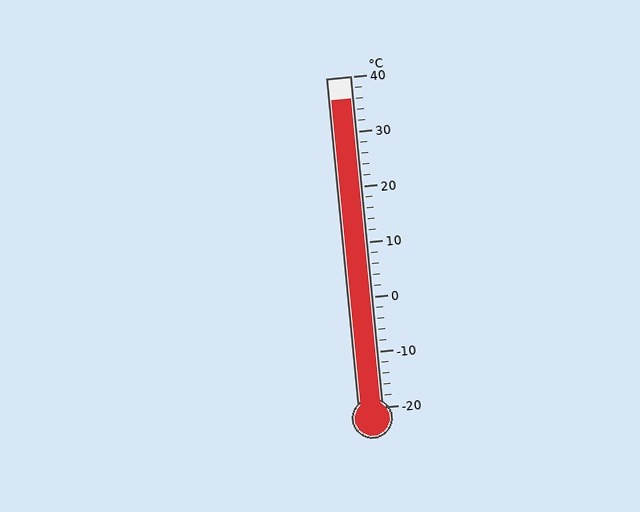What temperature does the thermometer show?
The thermometer shows approximately 36°C.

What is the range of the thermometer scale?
The thermometer scale ranges from -20°C to 40°C.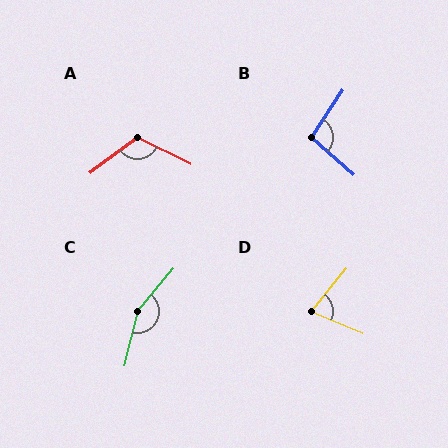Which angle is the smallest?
D, at approximately 73 degrees.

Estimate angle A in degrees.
Approximately 117 degrees.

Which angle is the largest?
C, at approximately 154 degrees.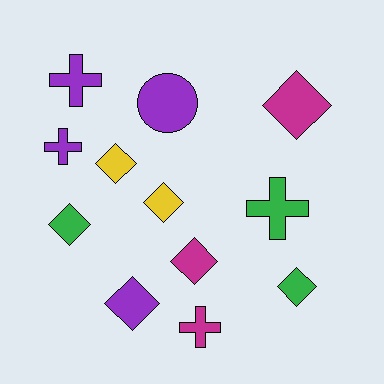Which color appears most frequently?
Purple, with 4 objects.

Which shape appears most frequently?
Diamond, with 7 objects.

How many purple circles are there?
There is 1 purple circle.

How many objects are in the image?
There are 12 objects.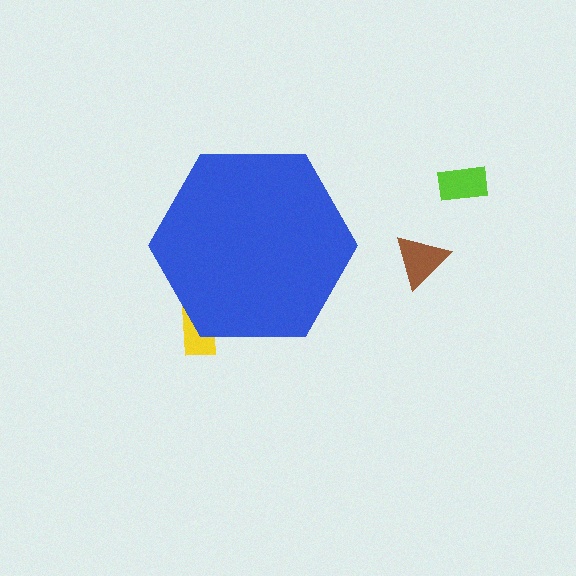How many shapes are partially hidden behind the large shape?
1 shape is partially hidden.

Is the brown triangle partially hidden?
No, the brown triangle is fully visible.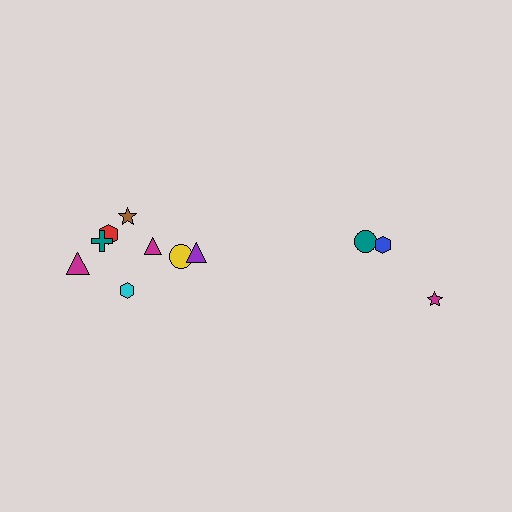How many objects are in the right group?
There are 3 objects.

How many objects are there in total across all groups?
There are 11 objects.